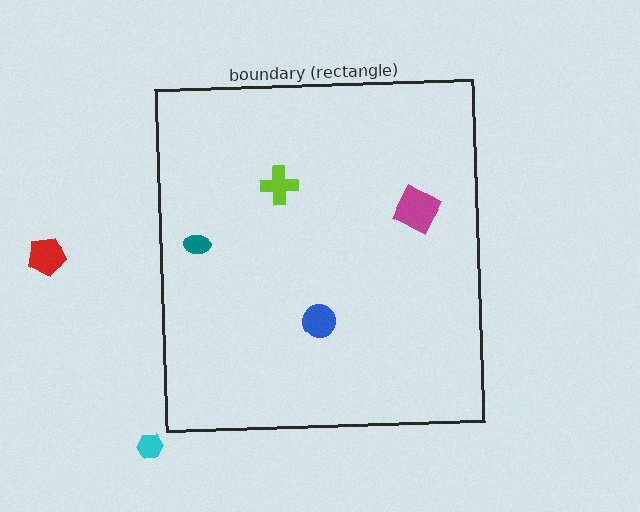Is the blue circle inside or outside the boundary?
Inside.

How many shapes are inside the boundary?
4 inside, 2 outside.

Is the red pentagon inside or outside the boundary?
Outside.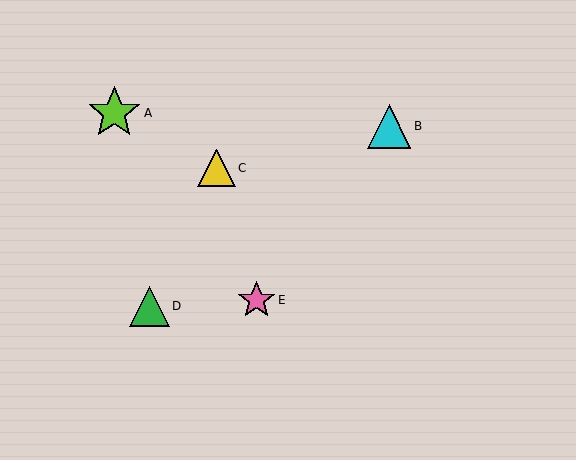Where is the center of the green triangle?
The center of the green triangle is at (149, 306).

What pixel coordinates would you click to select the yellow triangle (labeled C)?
Click at (217, 168) to select the yellow triangle C.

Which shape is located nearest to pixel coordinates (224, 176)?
The yellow triangle (labeled C) at (217, 168) is nearest to that location.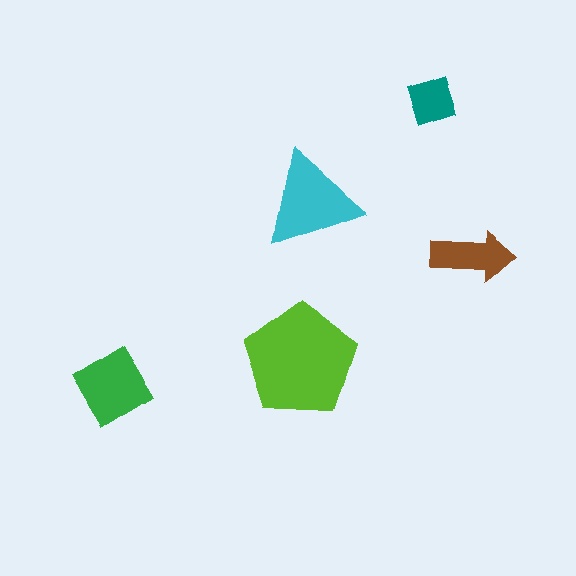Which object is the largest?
The lime pentagon.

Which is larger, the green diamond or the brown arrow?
The green diamond.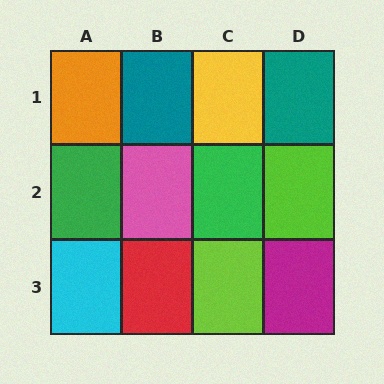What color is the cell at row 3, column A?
Cyan.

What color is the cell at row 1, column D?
Teal.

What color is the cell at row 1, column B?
Teal.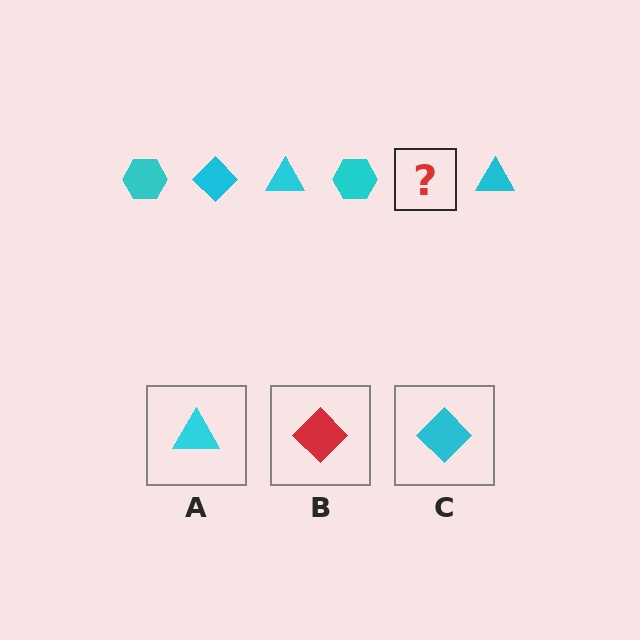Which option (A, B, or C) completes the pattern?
C.